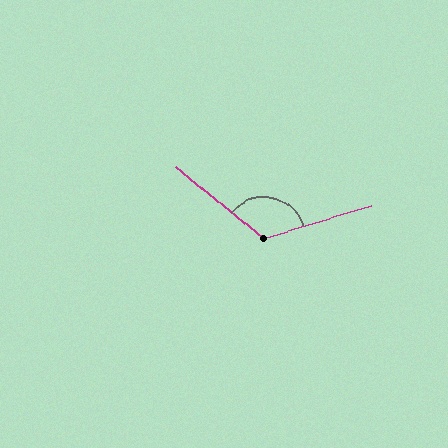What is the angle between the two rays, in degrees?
Approximately 124 degrees.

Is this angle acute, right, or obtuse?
It is obtuse.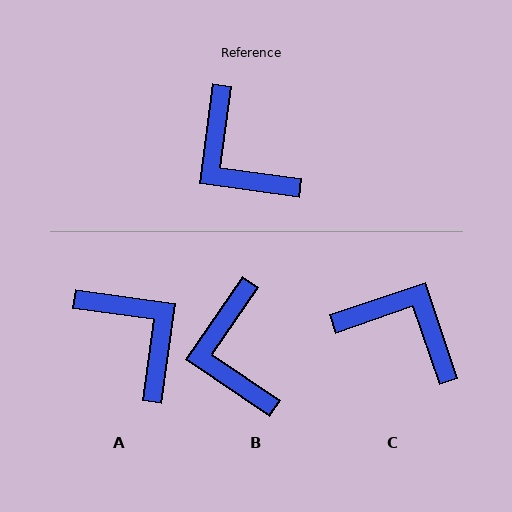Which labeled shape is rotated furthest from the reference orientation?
A, about 180 degrees away.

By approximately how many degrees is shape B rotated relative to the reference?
Approximately 26 degrees clockwise.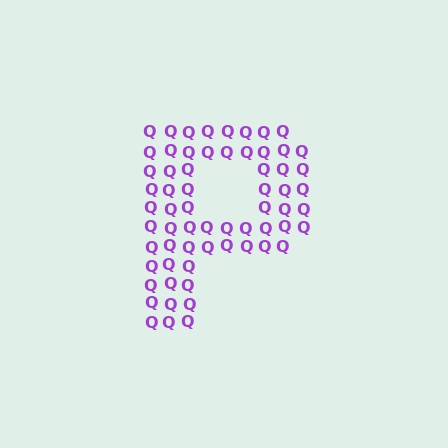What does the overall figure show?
The overall figure shows the letter P.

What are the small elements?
The small elements are letter Q's.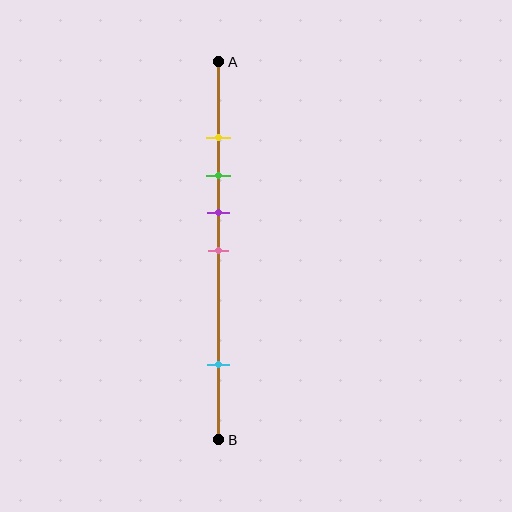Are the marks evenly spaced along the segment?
No, the marks are not evenly spaced.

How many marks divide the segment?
There are 5 marks dividing the segment.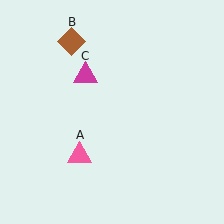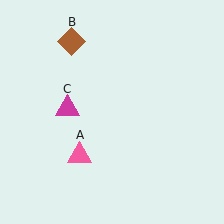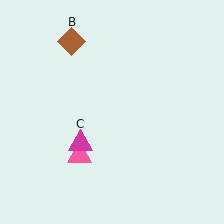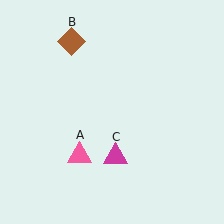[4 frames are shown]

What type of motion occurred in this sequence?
The magenta triangle (object C) rotated counterclockwise around the center of the scene.